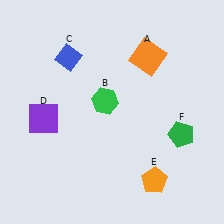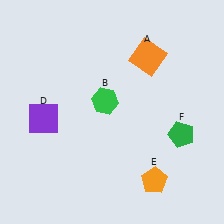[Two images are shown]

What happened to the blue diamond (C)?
The blue diamond (C) was removed in Image 2. It was in the top-left area of Image 1.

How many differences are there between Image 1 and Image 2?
There is 1 difference between the two images.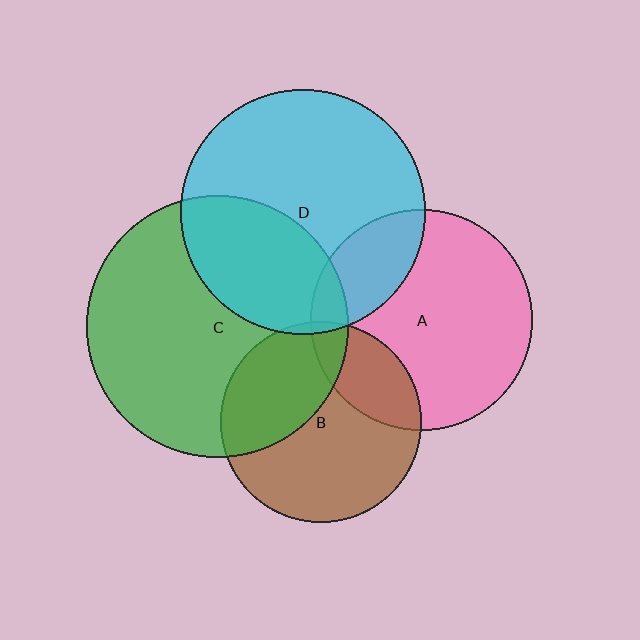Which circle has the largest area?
Circle C (green).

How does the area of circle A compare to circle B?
Approximately 1.2 times.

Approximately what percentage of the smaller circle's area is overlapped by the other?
Approximately 35%.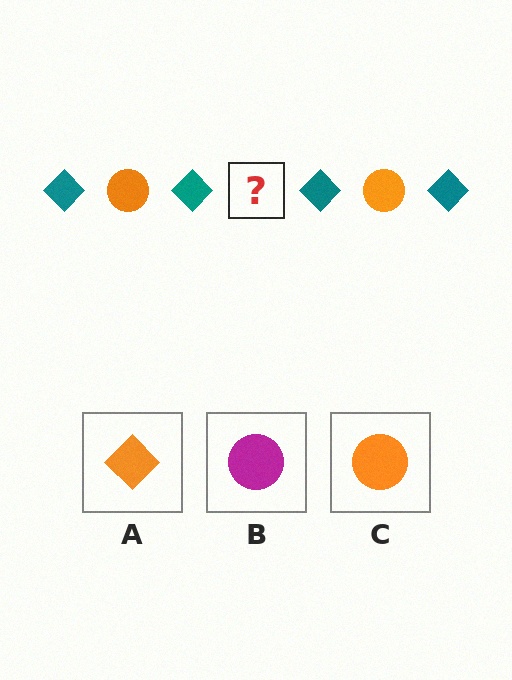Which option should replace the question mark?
Option C.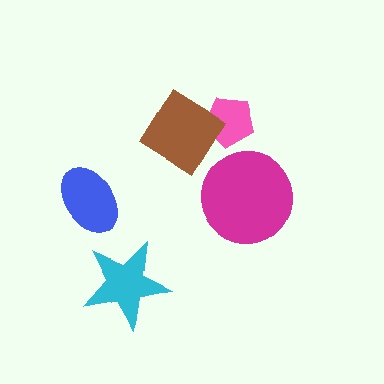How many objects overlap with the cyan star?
0 objects overlap with the cyan star.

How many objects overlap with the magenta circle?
0 objects overlap with the magenta circle.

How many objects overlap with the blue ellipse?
0 objects overlap with the blue ellipse.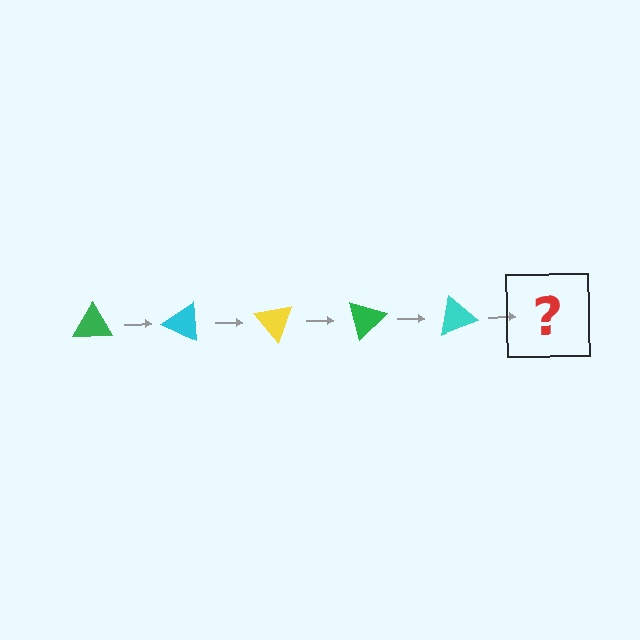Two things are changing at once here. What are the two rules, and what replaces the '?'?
The two rules are that it rotates 25 degrees each step and the color cycles through green, cyan, and yellow. The '?' should be a yellow triangle, rotated 125 degrees from the start.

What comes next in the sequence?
The next element should be a yellow triangle, rotated 125 degrees from the start.